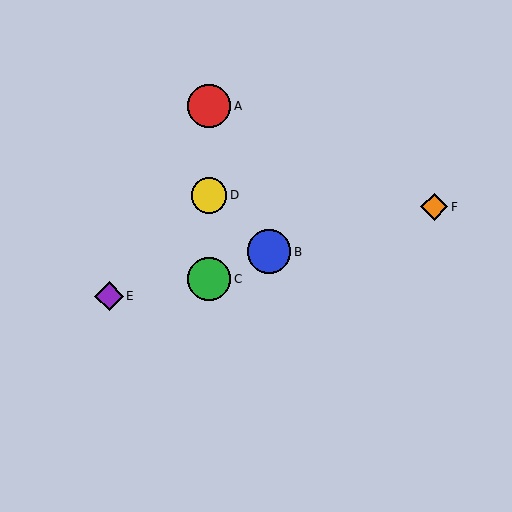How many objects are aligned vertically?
3 objects (A, C, D) are aligned vertically.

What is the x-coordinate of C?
Object C is at x≈209.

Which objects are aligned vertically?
Objects A, C, D are aligned vertically.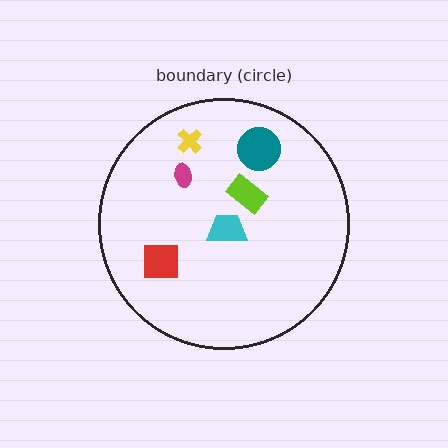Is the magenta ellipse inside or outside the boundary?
Inside.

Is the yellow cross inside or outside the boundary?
Inside.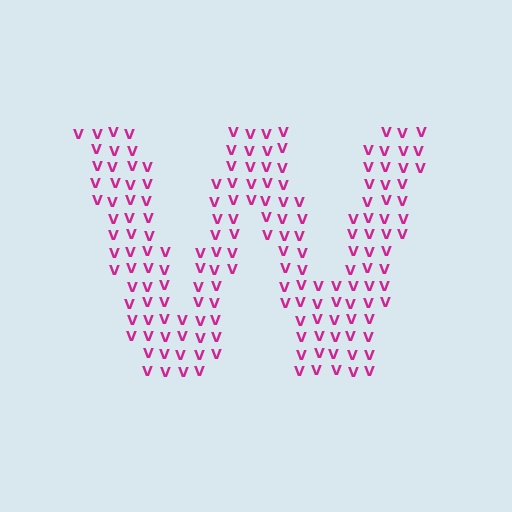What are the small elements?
The small elements are letter V's.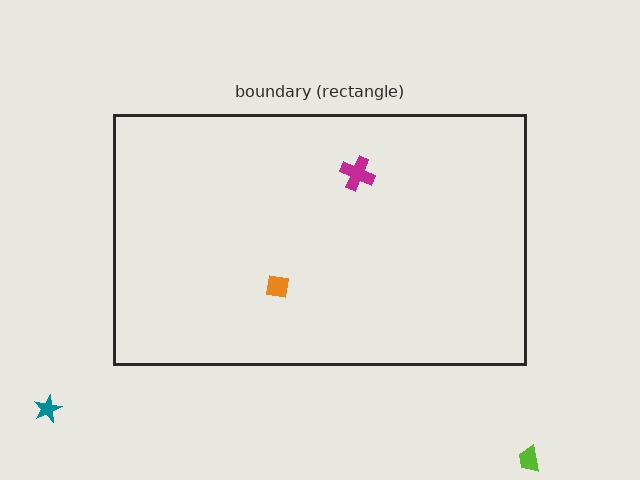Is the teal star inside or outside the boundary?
Outside.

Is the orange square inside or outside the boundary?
Inside.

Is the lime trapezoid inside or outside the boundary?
Outside.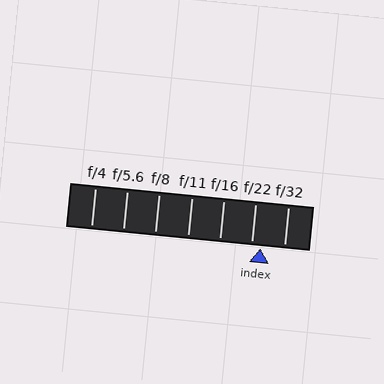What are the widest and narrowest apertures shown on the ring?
The widest aperture shown is f/4 and the narrowest is f/32.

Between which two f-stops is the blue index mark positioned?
The index mark is between f/22 and f/32.